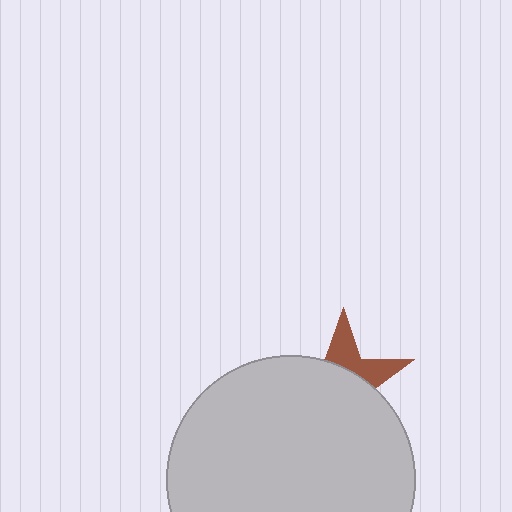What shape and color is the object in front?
The object in front is a light gray circle.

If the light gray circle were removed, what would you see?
You would see the complete brown star.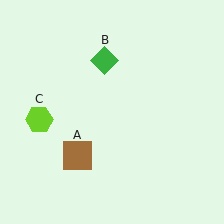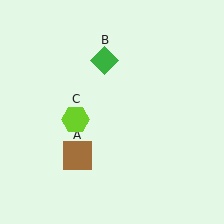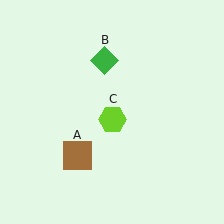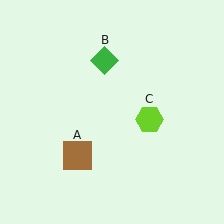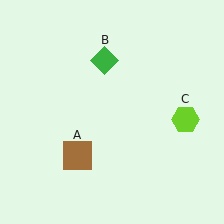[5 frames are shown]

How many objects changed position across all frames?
1 object changed position: lime hexagon (object C).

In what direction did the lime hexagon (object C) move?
The lime hexagon (object C) moved right.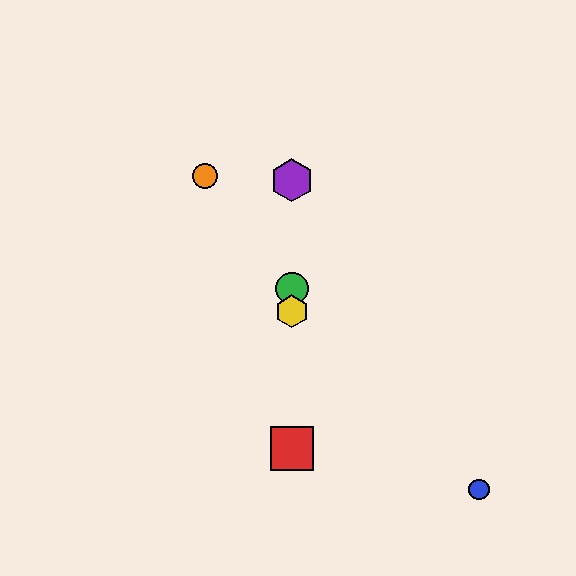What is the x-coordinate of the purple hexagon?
The purple hexagon is at x≈292.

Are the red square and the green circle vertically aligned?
Yes, both are at x≈292.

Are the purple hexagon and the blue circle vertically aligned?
No, the purple hexagon is at x≈292 and the blue circle is at x≈479.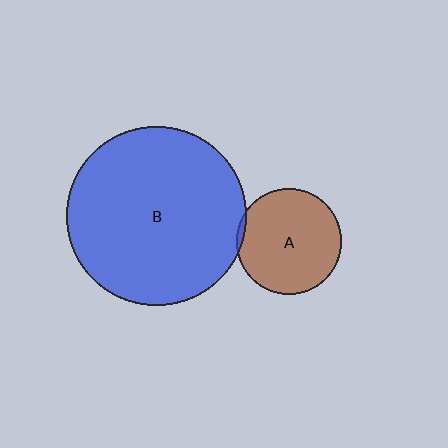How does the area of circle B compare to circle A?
Approximately 2.9 times.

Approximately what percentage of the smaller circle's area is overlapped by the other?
Approximately 5%.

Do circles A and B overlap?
Yes.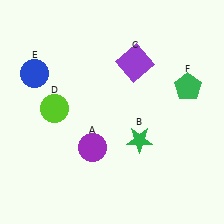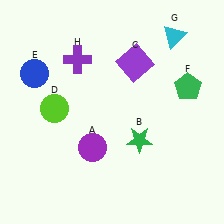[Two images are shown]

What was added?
A cyan triangle (G), a purple cross (H) were added in Image 2.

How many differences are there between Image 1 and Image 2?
There are 2 differences between the two images.